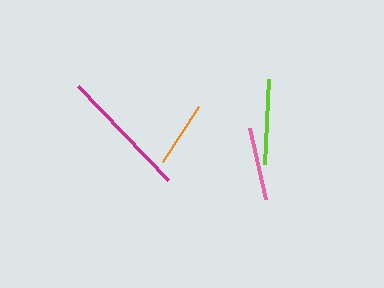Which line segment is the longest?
The magenta line is the longest at approximately 130 pixels.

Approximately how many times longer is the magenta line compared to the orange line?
The magenta line is approximately 2.0 times the length of the orange line.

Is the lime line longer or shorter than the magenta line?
The magenta line is longer than the lime line.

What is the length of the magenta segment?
The magenta segment is approximately 130 pixels long.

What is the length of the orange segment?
The orange segment is approximately 66 pixels long.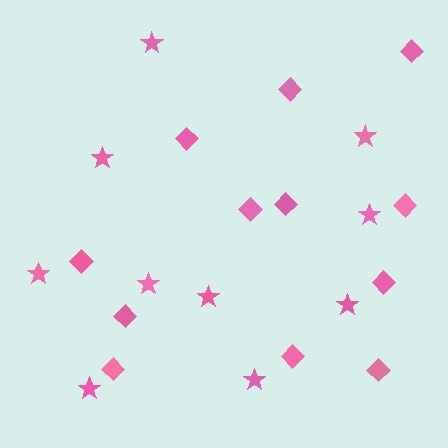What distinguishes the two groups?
There are 2 groups: one group of diamonds (12) and one group of stars (10).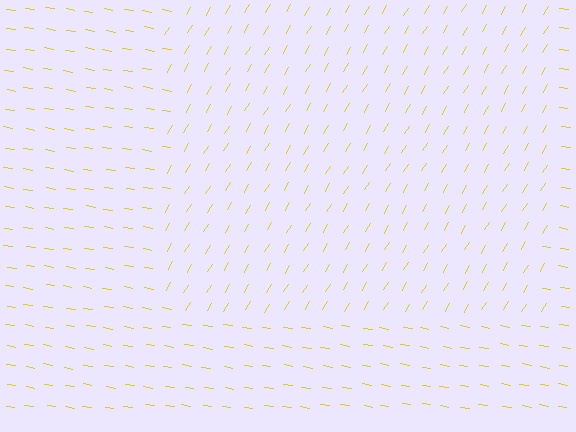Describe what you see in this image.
The image is filled with small yellow line segments. A rectangle region in the image has lines oriented differently from the surrounding lines, creating a visible texture boundary.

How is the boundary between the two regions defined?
The boundary is defined purely by a change in line orientation (approximately 68 degrees difference). All lines are the same color and thickness.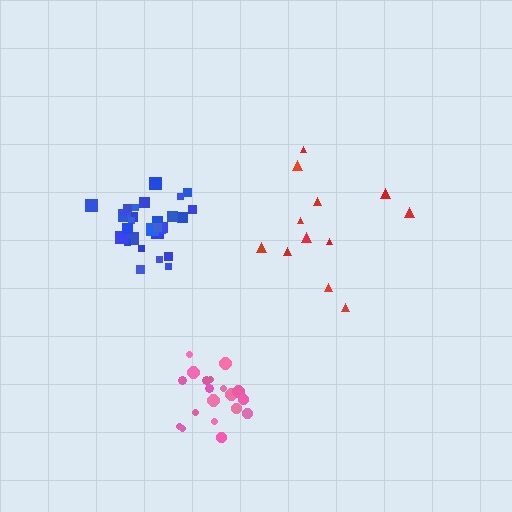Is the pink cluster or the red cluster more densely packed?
Pink.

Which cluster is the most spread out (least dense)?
Red.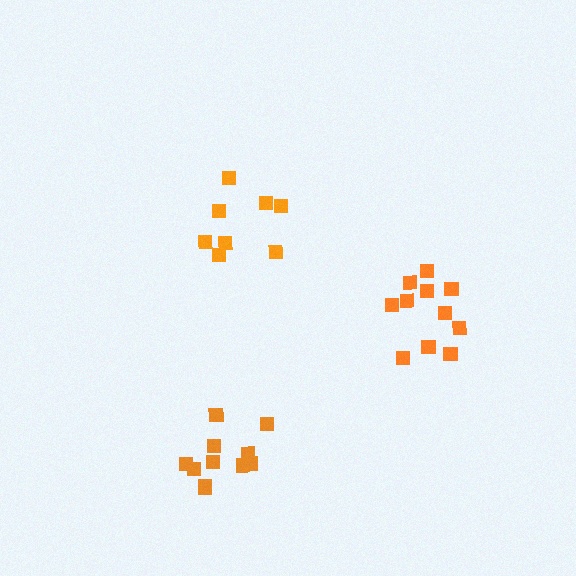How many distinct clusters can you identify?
There are 3 distinct clusters.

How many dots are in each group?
Group 1: 11 dots, Group 2: 8 dots, Group 3: 11 dots (30 total).